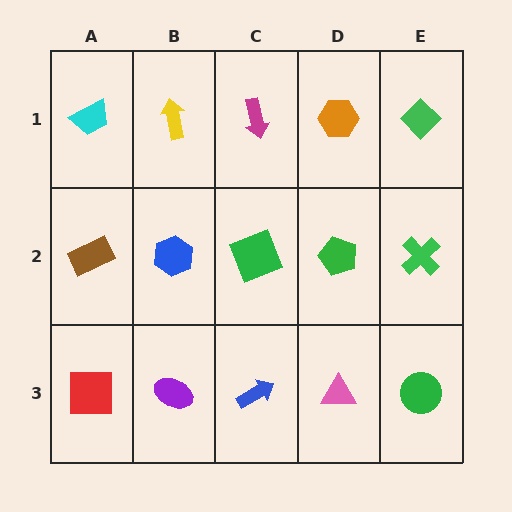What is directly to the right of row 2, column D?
A green cross.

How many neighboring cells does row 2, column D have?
4.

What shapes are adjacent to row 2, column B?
A yellow arrow (row 1, column B), a purple ellipse (row 3, column B), a brown rectangle (row 2, column A), a green square (row 2, column C).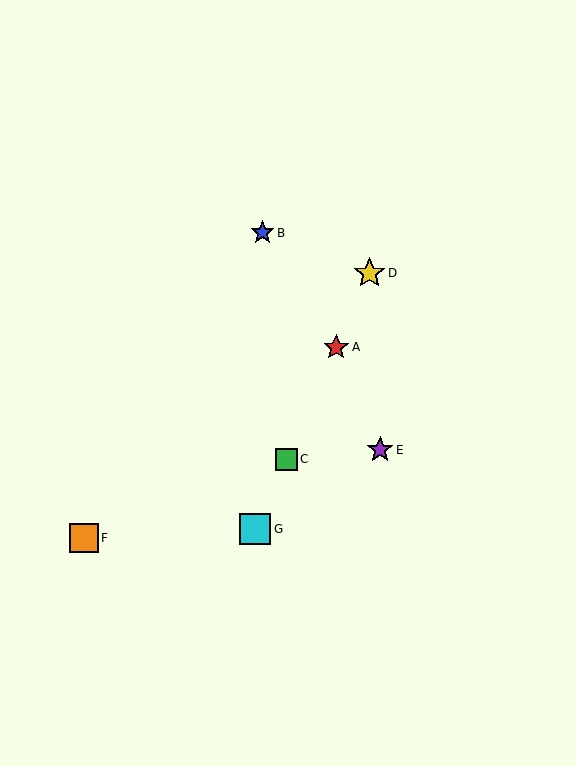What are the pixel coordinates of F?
Object F is at (84, 538).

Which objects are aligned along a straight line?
Objects A, C, D, G are aligned along a straight line.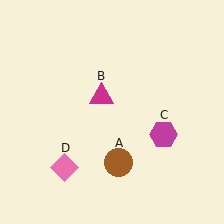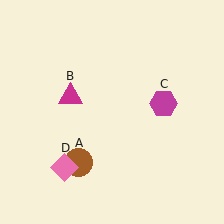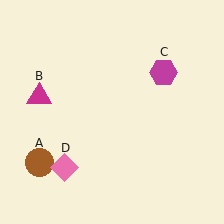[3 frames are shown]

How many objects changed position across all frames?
3 objects changed position: brown circle (object A), magenta triangle (object B), magenta hexagon (object C).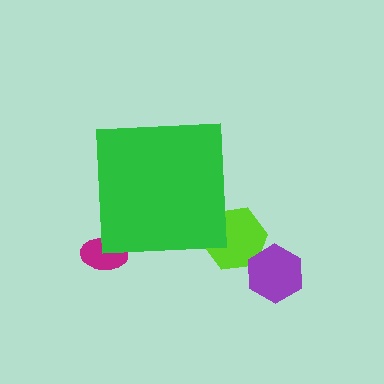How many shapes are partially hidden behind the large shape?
2 shapes are partially hidden.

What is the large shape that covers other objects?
A green square.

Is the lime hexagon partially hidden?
Yes, the lime hexagon is partially hidden behind the green square.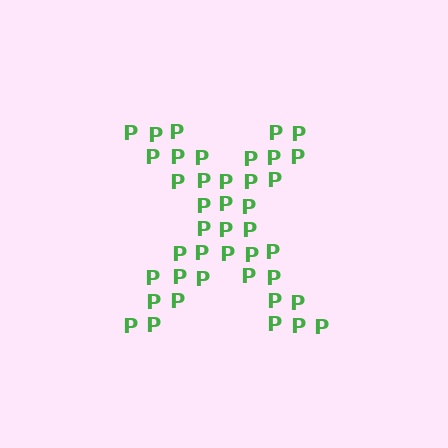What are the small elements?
The small elements are letter P's.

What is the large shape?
The large shape is the letter X.